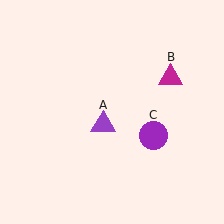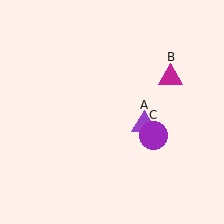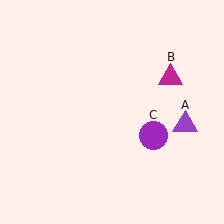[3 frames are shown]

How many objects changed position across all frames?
1 object changed position: purple triangle (object A).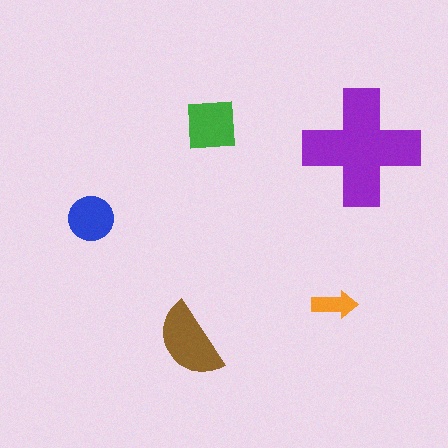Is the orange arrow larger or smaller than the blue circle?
Smaller.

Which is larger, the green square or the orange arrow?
The green square.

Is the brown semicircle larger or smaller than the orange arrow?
Larger.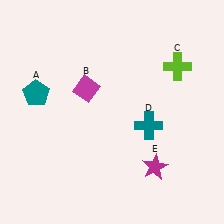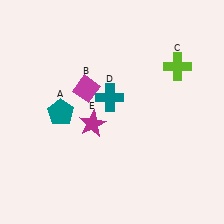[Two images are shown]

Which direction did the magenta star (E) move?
The magenta star (E) moved left.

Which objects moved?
The objects that moved are: the teal pentagon (A), the teal cross (D), the magenta star (E).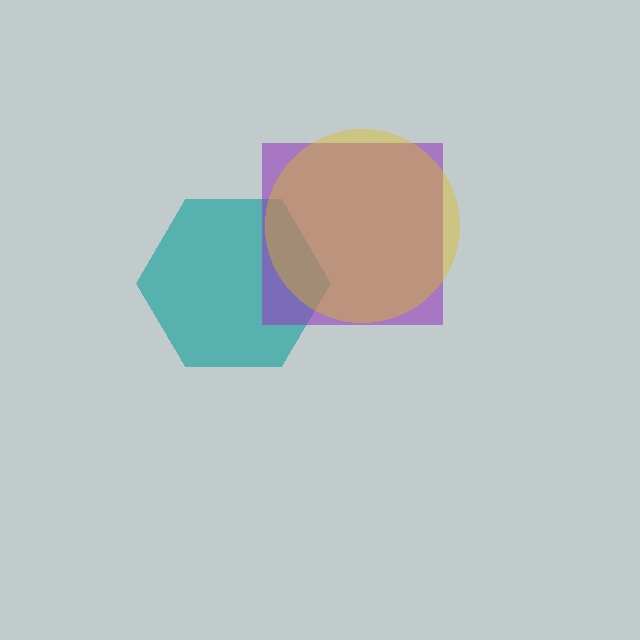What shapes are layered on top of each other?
The layered shapes are: a teal hexagon, a purple square, a yellow circle.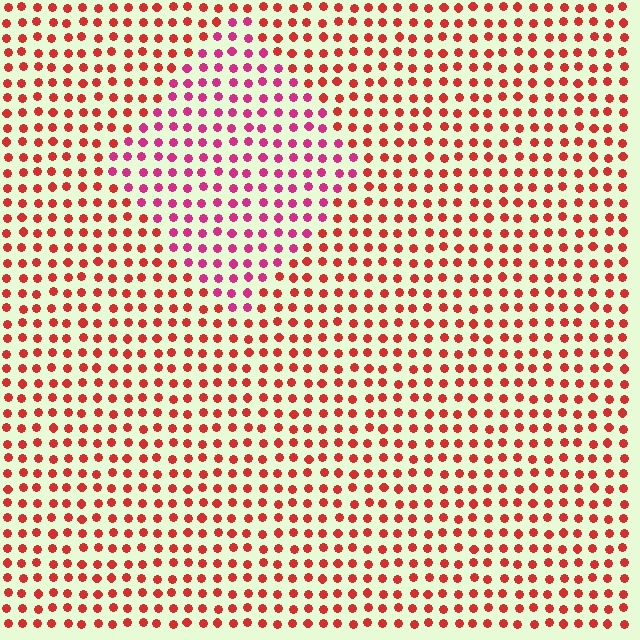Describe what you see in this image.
The image is filled with small red elements in a uniform arrangement. A diamond-shaped region is visible where the elements are tinted to a slightly different hue, forming a subtle color boundary.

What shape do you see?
I see a diamond.